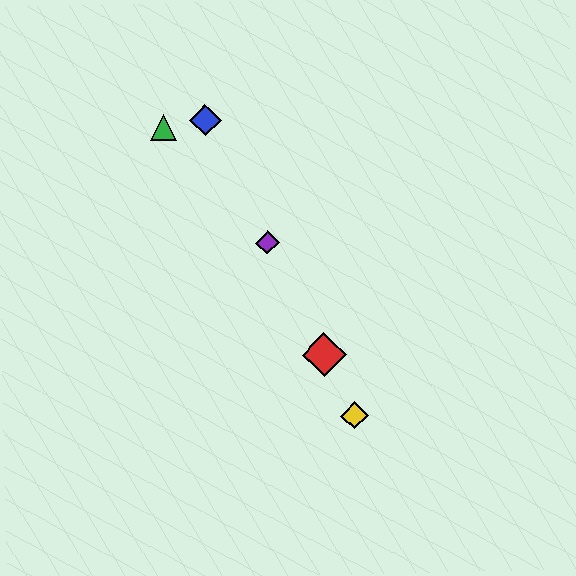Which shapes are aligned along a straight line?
The red diamond, the blue diamond, the yellow diamond, the purple diamond are aligned along a straight line.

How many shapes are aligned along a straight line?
4 shapes (the red diamond, the blue diamond, the yellow diamond, the purple diamond) are aligned along a straight line.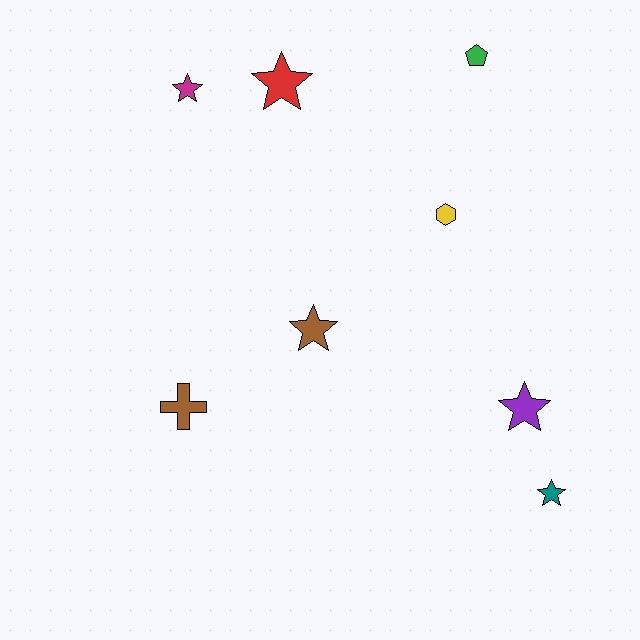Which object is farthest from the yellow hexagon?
The brown cross is farthest from the yellow hexagon.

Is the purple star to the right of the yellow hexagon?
Yes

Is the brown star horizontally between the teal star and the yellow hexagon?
No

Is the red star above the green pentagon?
No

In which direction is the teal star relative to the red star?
The teal star is below the red star.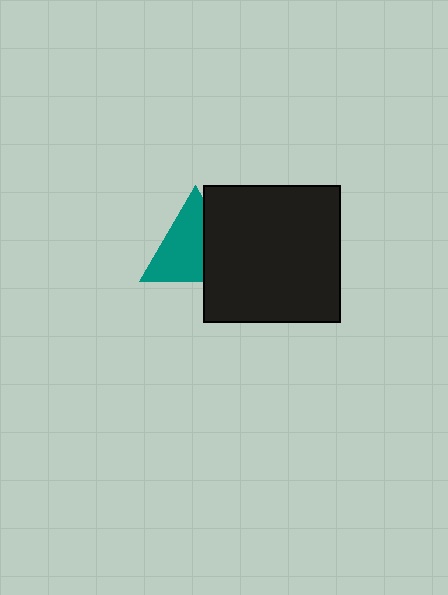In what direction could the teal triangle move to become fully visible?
The teal triangle could move left. That would shift it out from behind the black square entirely.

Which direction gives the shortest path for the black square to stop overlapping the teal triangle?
Moving right gives the shortest separation.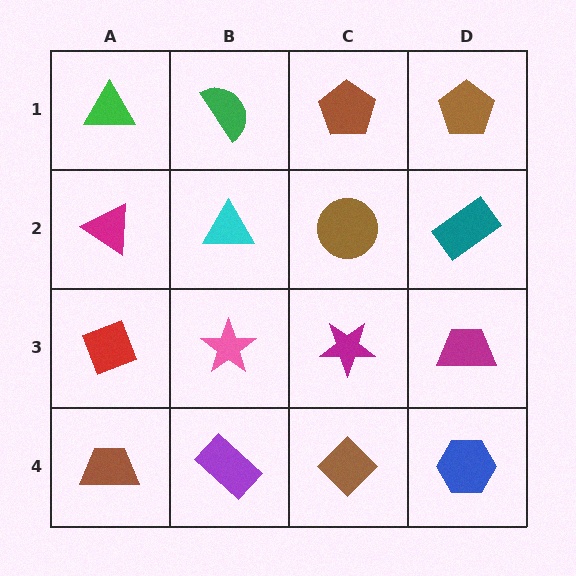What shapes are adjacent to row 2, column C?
A brown pentagon (row 1, column C), a magenta star (row 3, column C), a cyan triangle (row 2, column B), a teal rectangle (row 2, column D).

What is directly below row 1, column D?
A teal rectangle.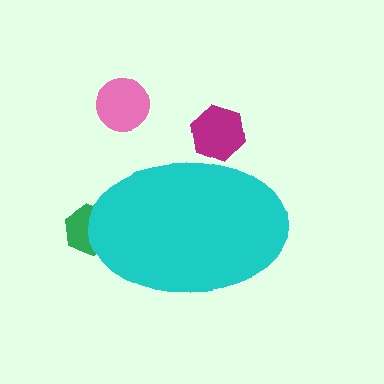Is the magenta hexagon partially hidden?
Yes, the magenta hexagon is partially hidden behind the cyan ellipse.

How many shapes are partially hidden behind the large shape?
2 shapes are partially hidden.